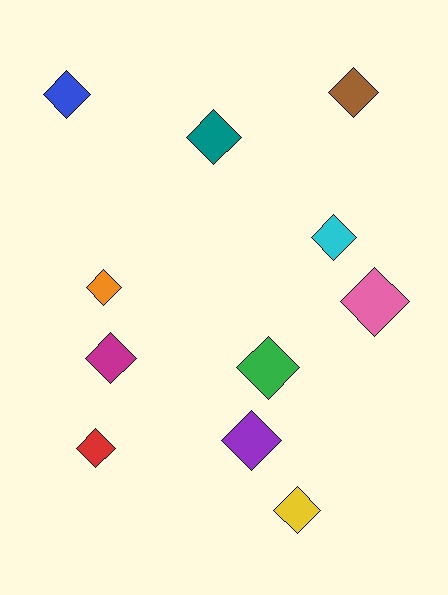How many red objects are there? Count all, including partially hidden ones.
There is 1 red object.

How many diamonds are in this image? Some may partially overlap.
There are 11 diamonds.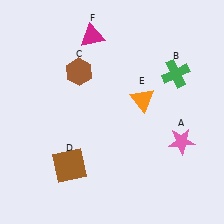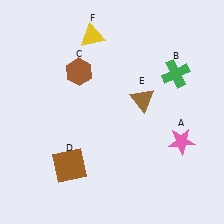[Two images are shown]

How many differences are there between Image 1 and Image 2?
There are 2 differences between the two images.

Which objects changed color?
E changed from orange to brown. F changed from magenta to yellow.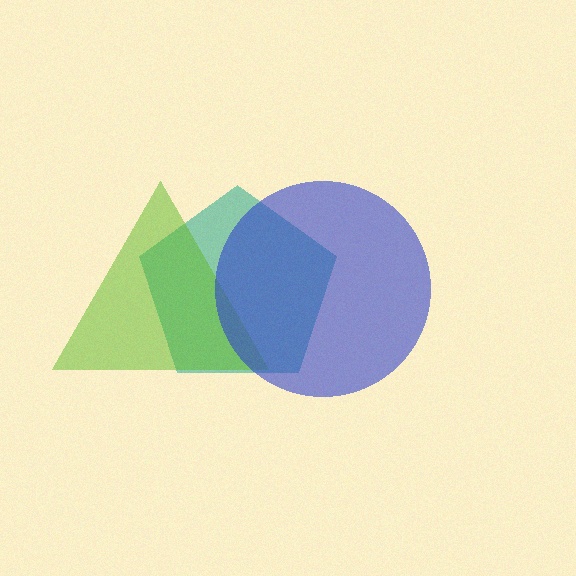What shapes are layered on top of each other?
The layered shapes are: a teal pentagon, a lime triangle, a blue circle.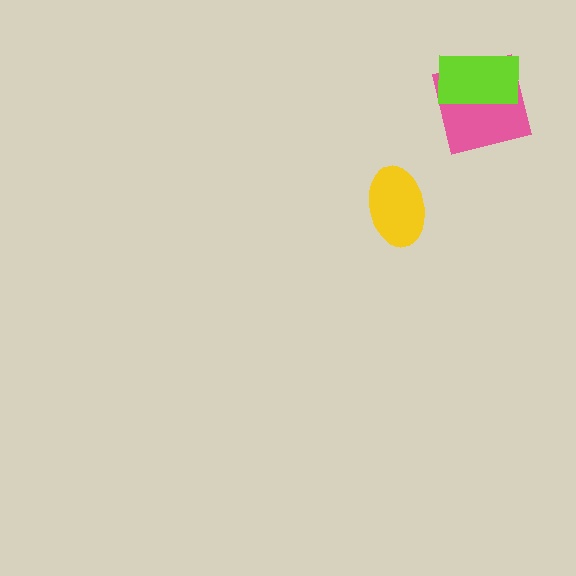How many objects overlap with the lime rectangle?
1 object overlaps with the lime rectangle.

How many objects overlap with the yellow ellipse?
0 objects overlap with the yellow ellipse.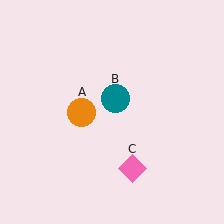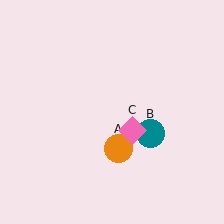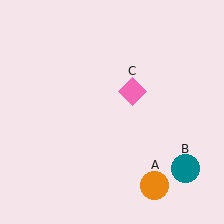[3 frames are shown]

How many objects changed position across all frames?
3 objects changed position: orange circle (object A), teal circle (object B), pink diamond (object C).